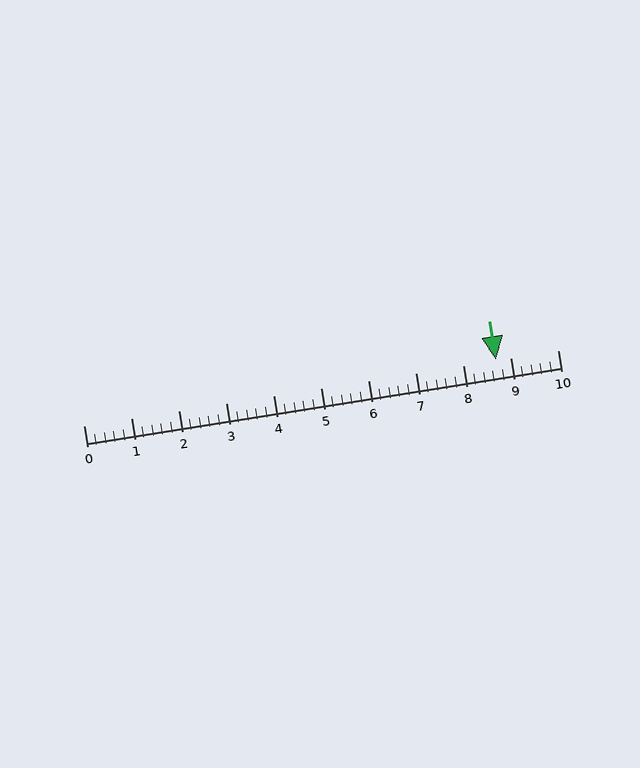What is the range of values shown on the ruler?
The ruler shows values from 0 to 10.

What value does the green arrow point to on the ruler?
The green arrow points to approximately 8.7.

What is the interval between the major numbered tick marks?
The major tick marks are spaced 1 units apart.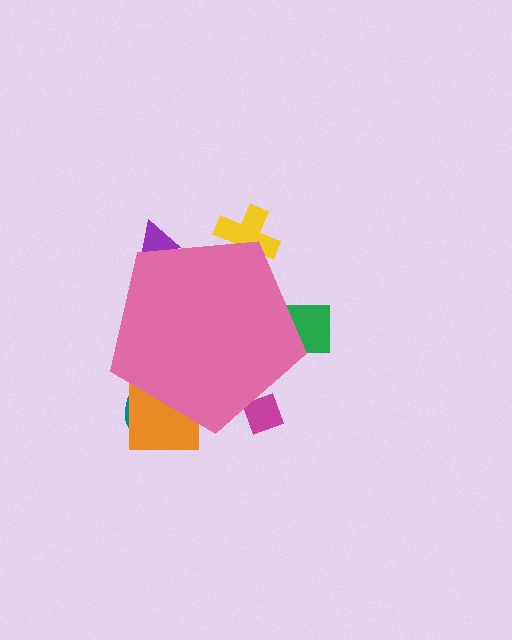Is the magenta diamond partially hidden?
Yes, the magenta diamond is partially hidden behind the pink pentagon.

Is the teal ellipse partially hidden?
Yes, the teal ellipse is partially hidden behind the pink pentagon.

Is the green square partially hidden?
Yes, the green square is partially hidden behind the pink pentagon.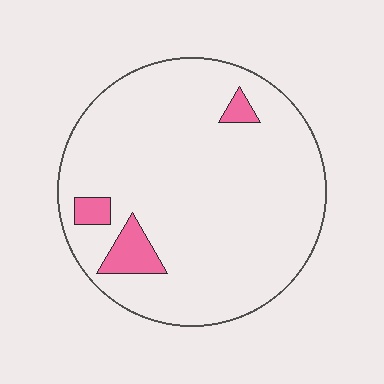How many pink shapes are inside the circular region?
3.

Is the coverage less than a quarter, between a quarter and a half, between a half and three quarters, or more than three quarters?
Less than a quarter.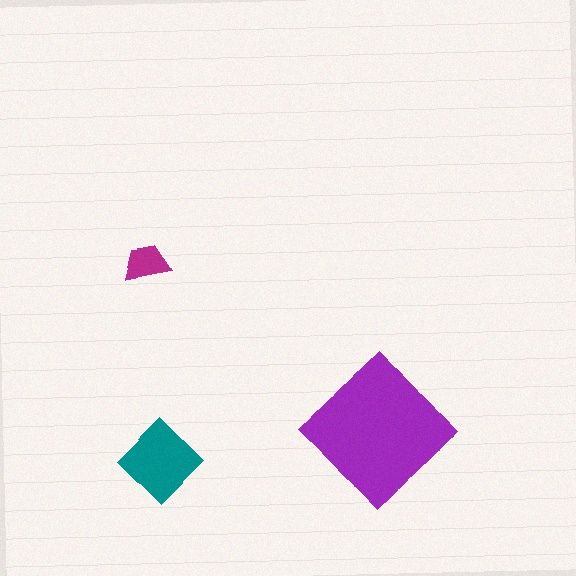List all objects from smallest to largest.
The magenta trapezoid, the teal diamond, the purple diamond.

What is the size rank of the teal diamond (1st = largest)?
2nd.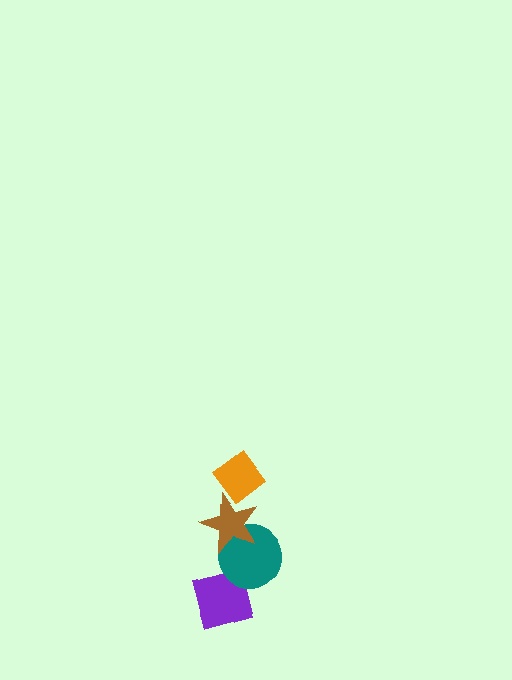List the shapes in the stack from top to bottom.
From top to bottom: the orange diamond, the brown star, the teal circle, the purple square.